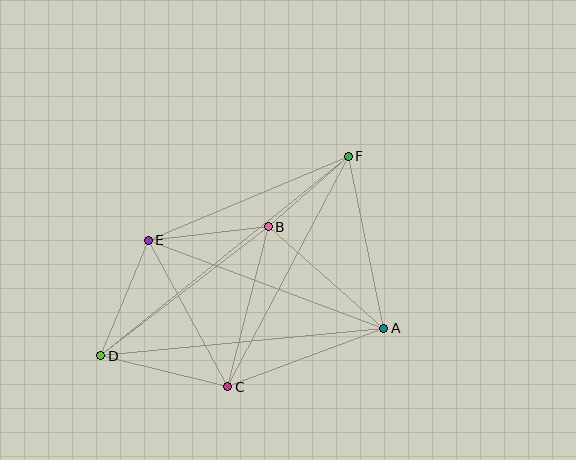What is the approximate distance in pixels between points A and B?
The distance between A and B is approximately 153 pixels.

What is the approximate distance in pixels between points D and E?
The distance between D and E is approximately 125 pixels.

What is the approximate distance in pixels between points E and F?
The distance between E and F is approximately 217 pixels.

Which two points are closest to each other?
Points B and F are closest to each other.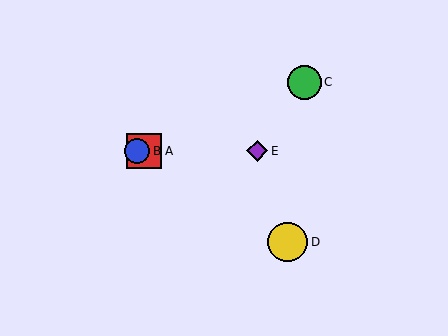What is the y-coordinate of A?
Object A is at y≈151.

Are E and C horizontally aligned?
No, E is at y≈151 and C is at y≈82.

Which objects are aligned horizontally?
Objects A, B, E are aligned horizontally.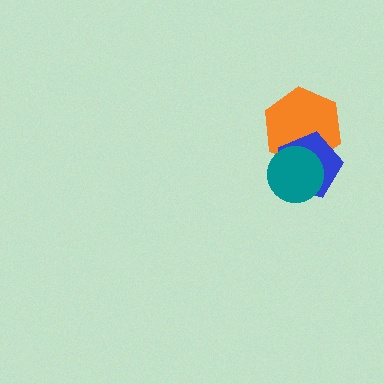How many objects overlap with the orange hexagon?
2 objects overlap with the orange hexagon.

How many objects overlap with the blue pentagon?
2 objects overlap with the blue pentagon.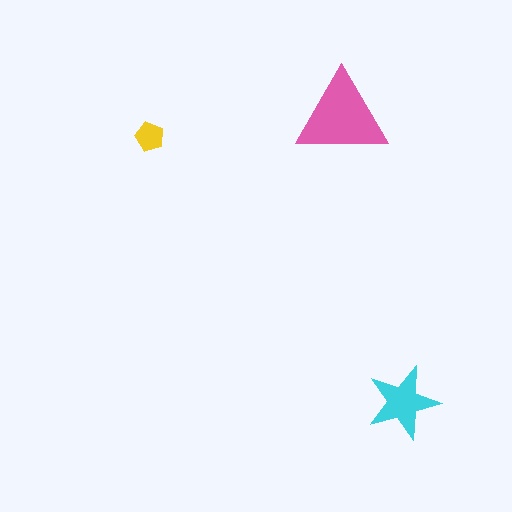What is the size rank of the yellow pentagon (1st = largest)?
3rd.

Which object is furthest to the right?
The cyan star is rightmost.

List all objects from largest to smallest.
The pink triangle, the cyan star, the yellow pentagon.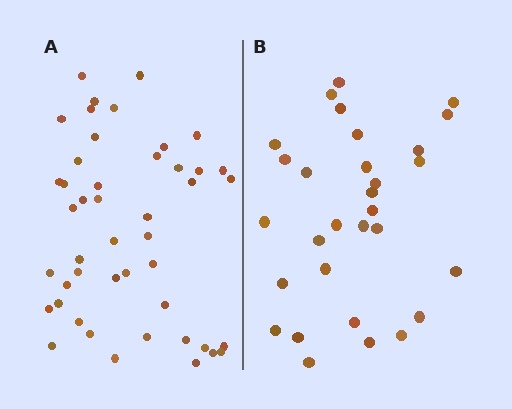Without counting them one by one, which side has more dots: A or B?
Region A (the left region) has more dots.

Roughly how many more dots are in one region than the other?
Region A has approximately 15 more dots than region B.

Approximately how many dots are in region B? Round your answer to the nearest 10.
About 30 dots.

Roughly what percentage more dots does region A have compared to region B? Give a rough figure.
About 55% more.